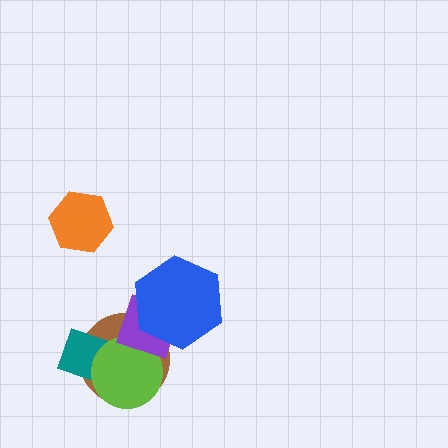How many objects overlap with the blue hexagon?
2 objects overlap with the blue hexagon.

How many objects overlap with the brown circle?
4 objects overlap with the brown circle.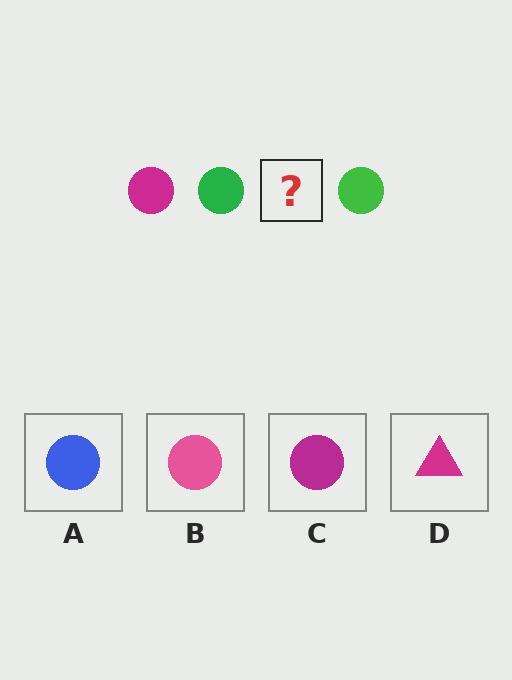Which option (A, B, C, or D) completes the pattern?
C.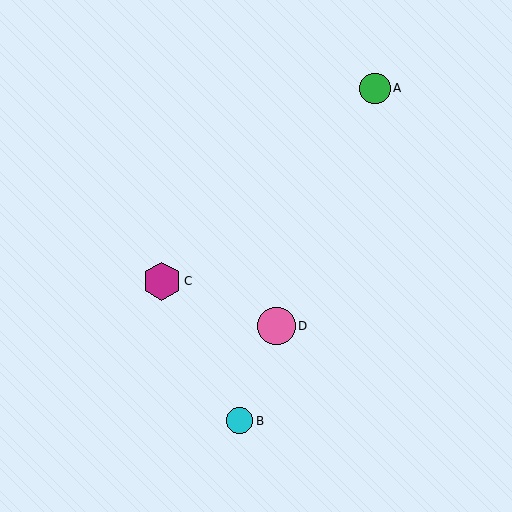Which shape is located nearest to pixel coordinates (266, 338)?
The pink circle (labeled D) at (276, 326) is nearest to that location.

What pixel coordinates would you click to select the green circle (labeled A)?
Click at (375, 89) to select the green circle A.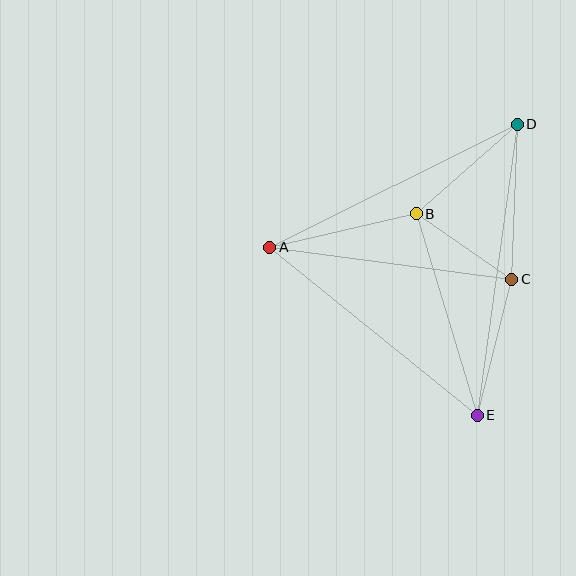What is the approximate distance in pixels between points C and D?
The distance between C and D is approximately 155 pixels.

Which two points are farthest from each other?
Points D and E are farthest from each other.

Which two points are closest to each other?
Points B and C are closest to each other.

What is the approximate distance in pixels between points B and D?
The distance between B and D is approximately 135 pixels.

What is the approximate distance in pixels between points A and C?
The distance between A and C is approximately 244 pixels.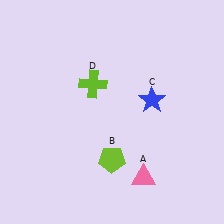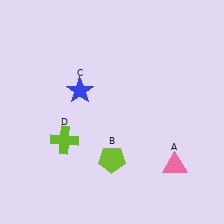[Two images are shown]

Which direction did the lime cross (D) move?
The lime cross (D) moved down.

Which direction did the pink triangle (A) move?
The pink triangle (A) moved right.